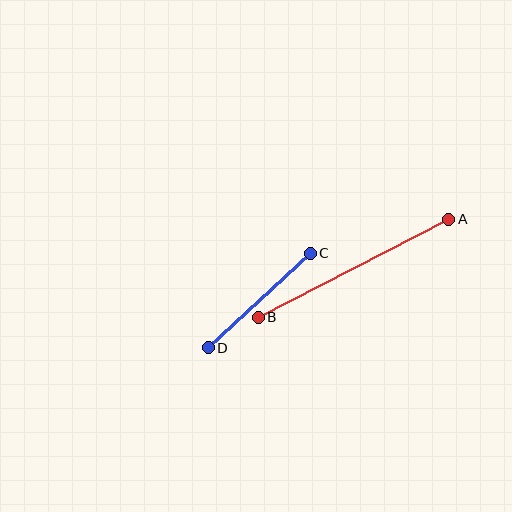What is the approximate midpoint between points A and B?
The midpoint is at approximately (354, 268) pixels.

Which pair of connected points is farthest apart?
Points A and B are farthest apart.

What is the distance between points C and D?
The distance is approximately 139 pixels.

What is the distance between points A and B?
The distance is approximately 214 pixels.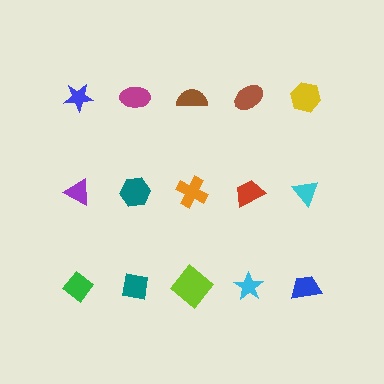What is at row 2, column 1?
A purple triangle.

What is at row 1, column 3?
A brown semicircle.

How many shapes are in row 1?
5 shapes.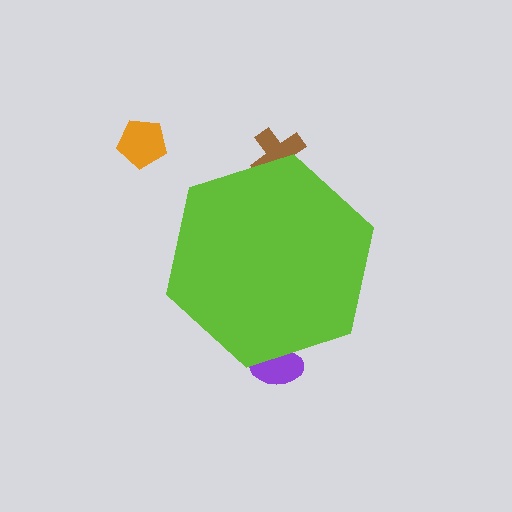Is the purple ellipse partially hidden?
Yes, the purple ellipse is partially hidden behind the lime hexagon.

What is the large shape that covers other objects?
A lime hexagon.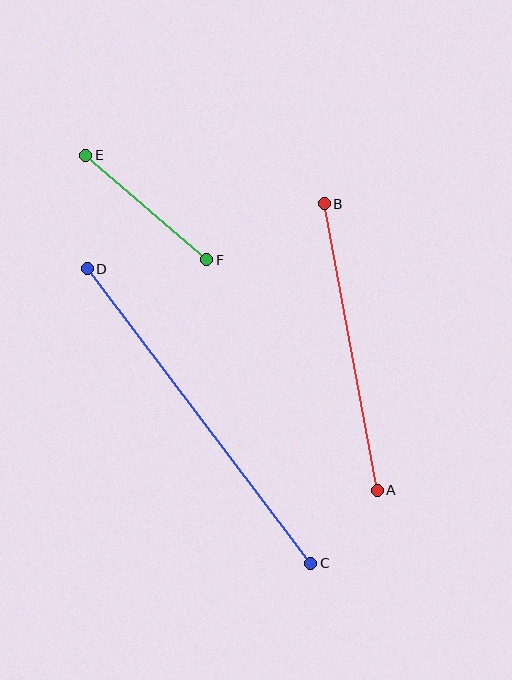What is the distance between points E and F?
The distance is approximately 160 pixels.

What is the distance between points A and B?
The distance is approximately 291 pixels.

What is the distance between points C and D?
The distance is approximately 370 pixels.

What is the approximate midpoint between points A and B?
The midpoint is at approximately (351, 347) pixels.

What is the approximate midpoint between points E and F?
The midpoint is at approximately (146, 207) pixels.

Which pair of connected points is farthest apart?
Points C and D are farthest apart.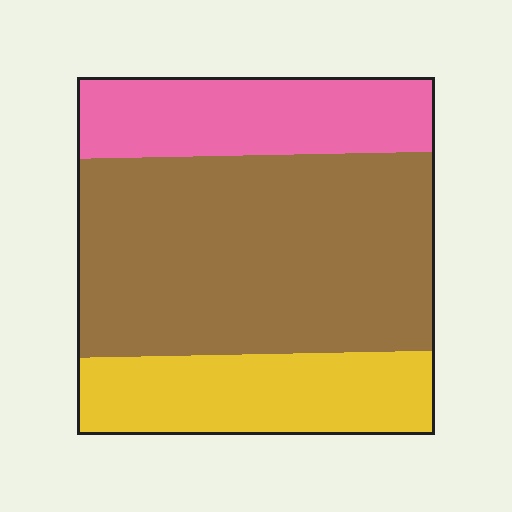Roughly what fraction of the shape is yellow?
Yellow takes up about one quarter (1/4) of the shape.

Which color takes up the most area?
Brown, at roughly 55%.